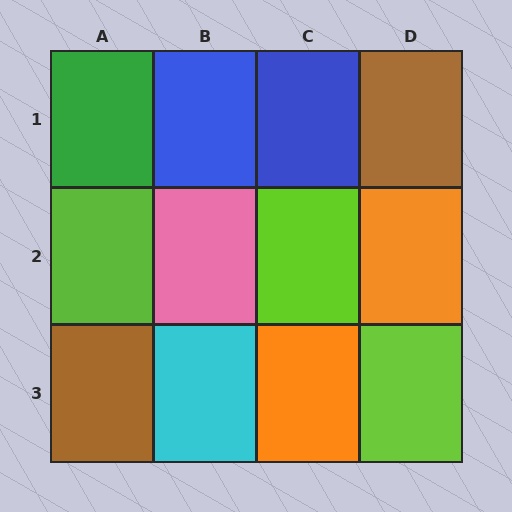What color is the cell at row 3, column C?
Orange.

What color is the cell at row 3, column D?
Lime.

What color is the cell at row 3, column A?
Brown.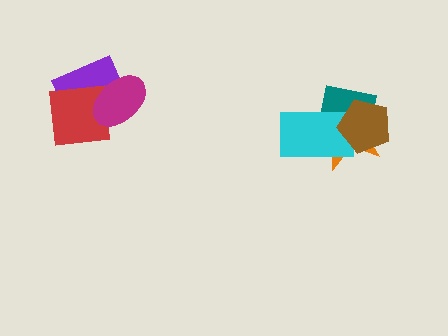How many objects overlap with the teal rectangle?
3 objects overlap with the teal rectangle.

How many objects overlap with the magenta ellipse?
2 objects overlap with the magenta ellipse.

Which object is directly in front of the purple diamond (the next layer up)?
The red square is directly in front of the purple diamond.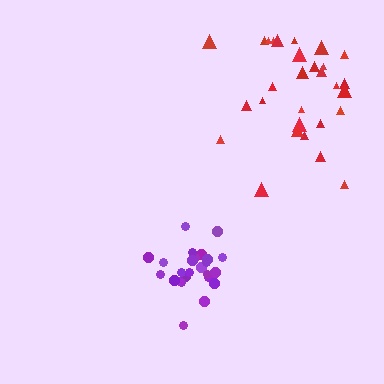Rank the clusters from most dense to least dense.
purple, red.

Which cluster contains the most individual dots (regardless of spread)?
Red (29).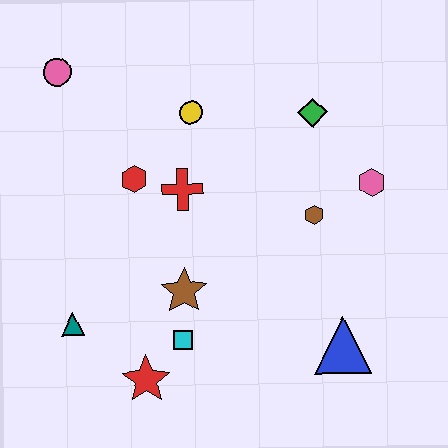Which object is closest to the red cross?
The red hexagon is closest to the red cross.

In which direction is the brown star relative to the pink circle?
The brown star is below the pink circle.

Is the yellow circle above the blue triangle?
Yes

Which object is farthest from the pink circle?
The blue triangle is farthest from the pink circle.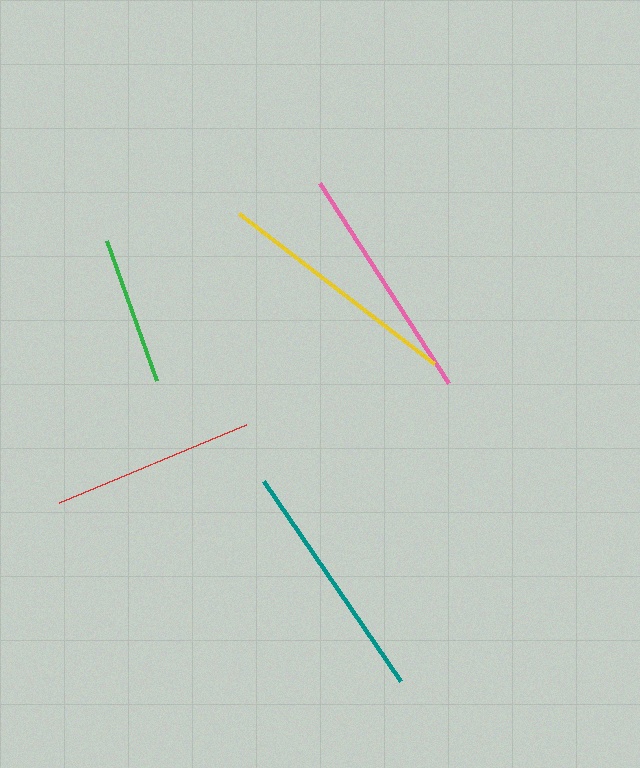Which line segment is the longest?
The yellow line is the longest at approximately 246 pixels.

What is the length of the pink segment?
The pink segment is approximately 238 pixels long.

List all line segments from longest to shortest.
From longest to shortest: yellow, teal, pink, red, green.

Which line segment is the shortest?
The green line is the shortest at approximately 149 pixels.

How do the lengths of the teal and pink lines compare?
The teal and pink lines are approximately the same length.